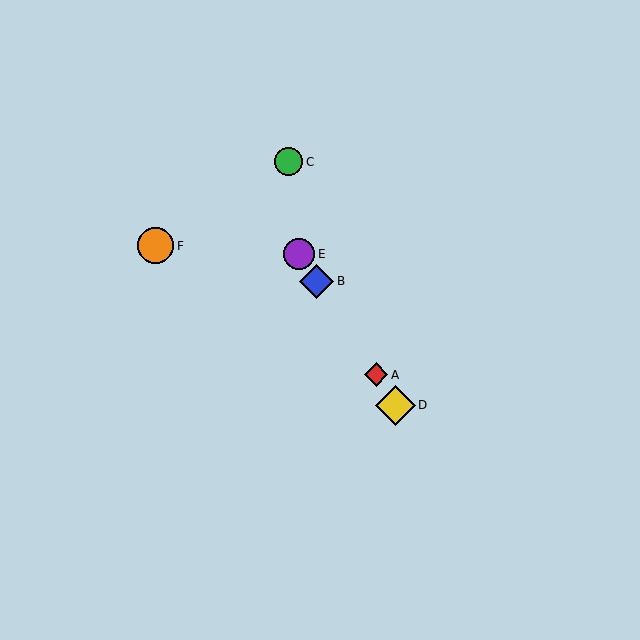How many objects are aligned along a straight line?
4 objects (A, B, D, E) are aligned along a straight line.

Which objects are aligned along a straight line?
Objects A, B, D, E are aligned along a straight line.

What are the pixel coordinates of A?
Object A is at (376, 375).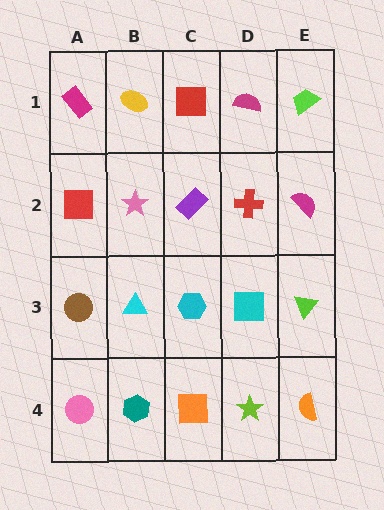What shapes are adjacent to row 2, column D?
A magenta semicircle (row 1, column D), a cyan square (row 3, column D), a purple rectangle (row 2, column C), a magenta semicircle (row 2, column E).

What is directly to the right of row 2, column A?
A pink star.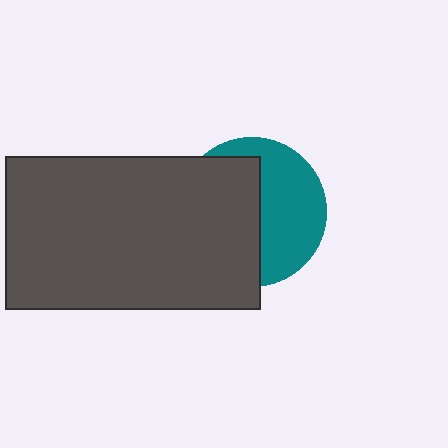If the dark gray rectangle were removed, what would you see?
You would see the complete teal circle.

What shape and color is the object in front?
The object in front is a dark gray rectangle.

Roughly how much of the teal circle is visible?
About half of it is visible (roughly 46%).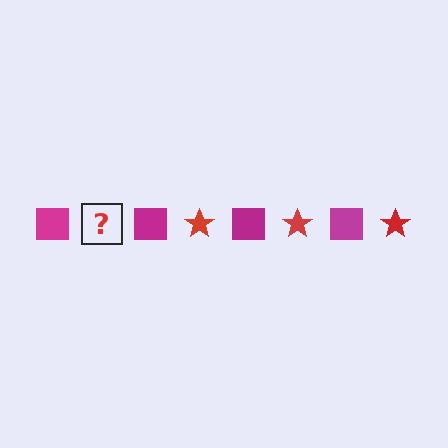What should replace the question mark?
The question mark should be replaced with a red star.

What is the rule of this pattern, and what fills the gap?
The rule is that the pattern alternates between magenta square and red star. The gap should be filled with a red star.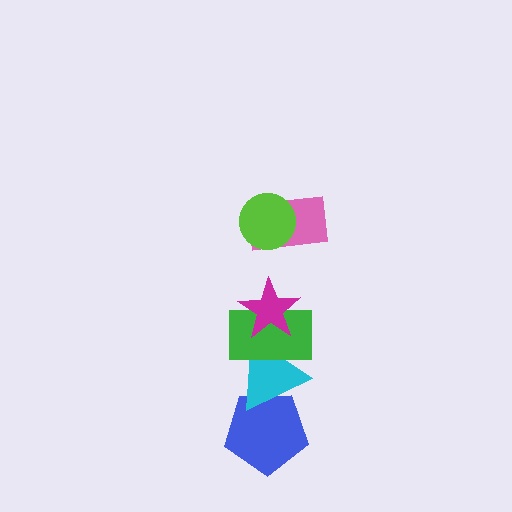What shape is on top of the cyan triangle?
The green rectangle is on top of the cyan triangle.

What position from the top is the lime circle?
The lime circle is 1st from the top.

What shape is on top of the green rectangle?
The magenta star is on top of the green rectangle.